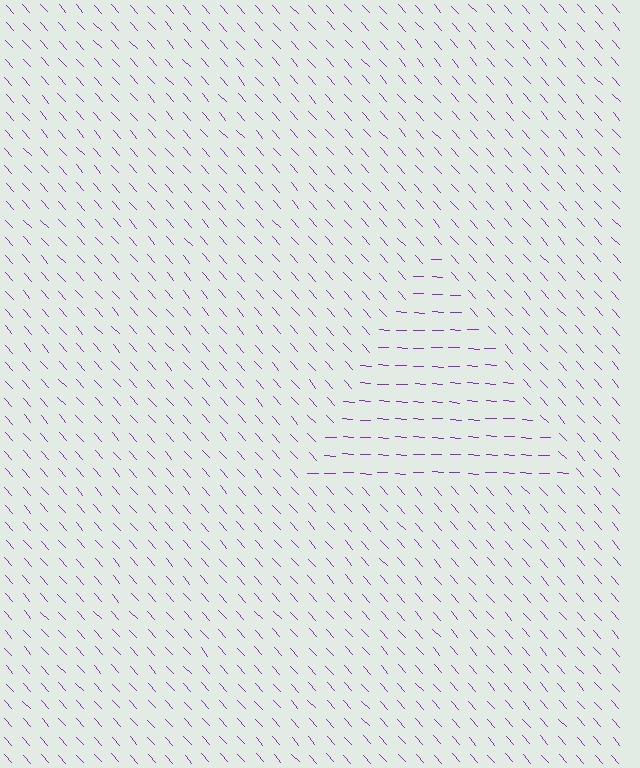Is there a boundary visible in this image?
Yes, there is a texture boundary formed by a change in line orientation.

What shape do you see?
I see a triangle.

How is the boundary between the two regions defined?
The boundary is defined purely by a change in line orientation (approximately 45 degrees difference). All lines are the same color and thickness.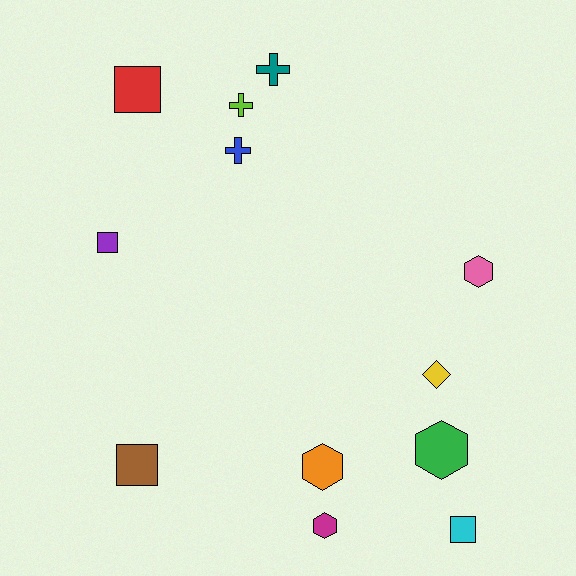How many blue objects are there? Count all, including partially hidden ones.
There is 1 blue object.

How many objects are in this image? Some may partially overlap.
There are 12 objects.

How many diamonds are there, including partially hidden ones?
There is 1 diamond.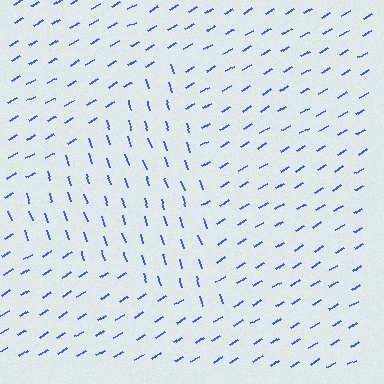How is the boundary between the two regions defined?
The boundary is defined purely by a change in line orientation (approximately 77 degrees difference). All lines are the same color and thickness.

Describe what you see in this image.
The image is filled with small blue line segments. A triangle region in the image has lines oriented differently from the surrounding lines, creating a visible texture boundary.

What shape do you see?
I see a triangle.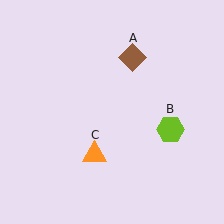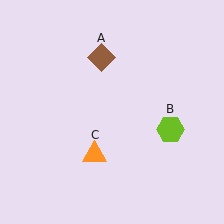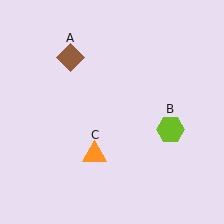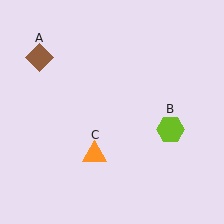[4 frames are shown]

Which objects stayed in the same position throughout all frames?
Lime hexagon (object B) and orange triangle (object C) remained stationary.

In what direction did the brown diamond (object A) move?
The brown diamond (object A) moved left.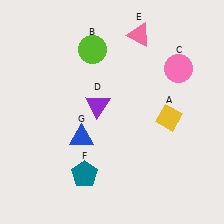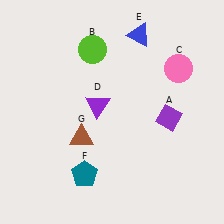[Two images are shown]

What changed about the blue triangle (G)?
In Image 1, G is blue. In Image 2, it changed to brown.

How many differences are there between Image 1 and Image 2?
There are 3 differences between the two images.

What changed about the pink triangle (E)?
In Image 1, E is pink. In Image 2, it changed to blue.